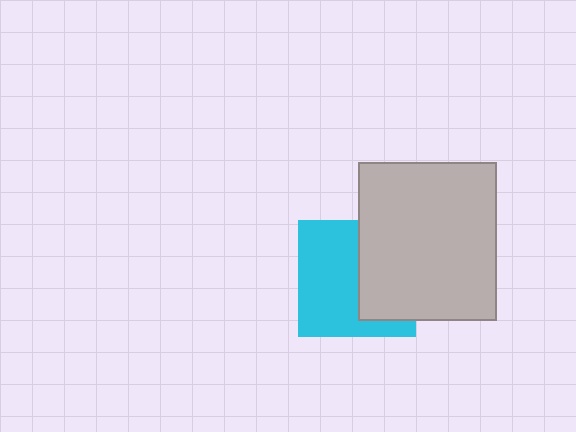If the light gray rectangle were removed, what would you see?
You would see the complete cyan square.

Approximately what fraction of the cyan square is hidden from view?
Roughly 42% of the cyan square is hidden behind the light gray rectangle.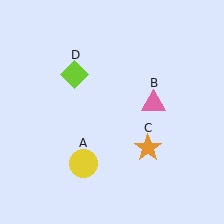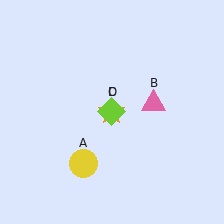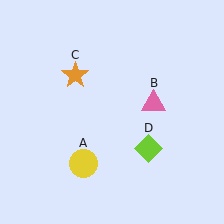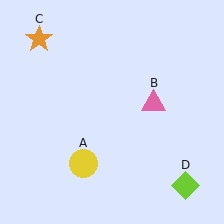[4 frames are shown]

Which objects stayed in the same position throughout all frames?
Yellow circle (object A) and pink triangle (object B) remained stationary.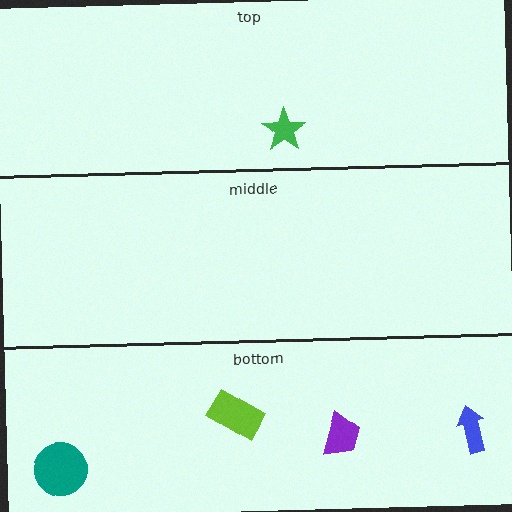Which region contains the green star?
The top region.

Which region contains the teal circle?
The bottom region.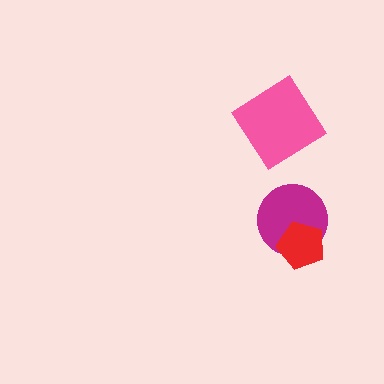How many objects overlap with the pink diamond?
0 objects overlap with the pink diamond.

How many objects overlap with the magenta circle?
1 object overlaps with the magenta circle.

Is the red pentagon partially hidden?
No, no other shape covers it.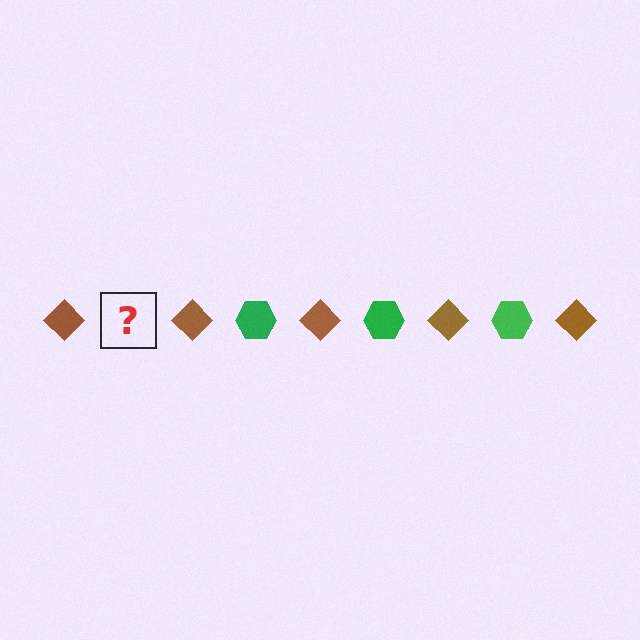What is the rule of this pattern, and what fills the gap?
The rule is that the pattern alternates between brown diamond and green hexagon. The gap should be filled with a green hexagon.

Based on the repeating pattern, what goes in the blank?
The blank should be a green hexagon.